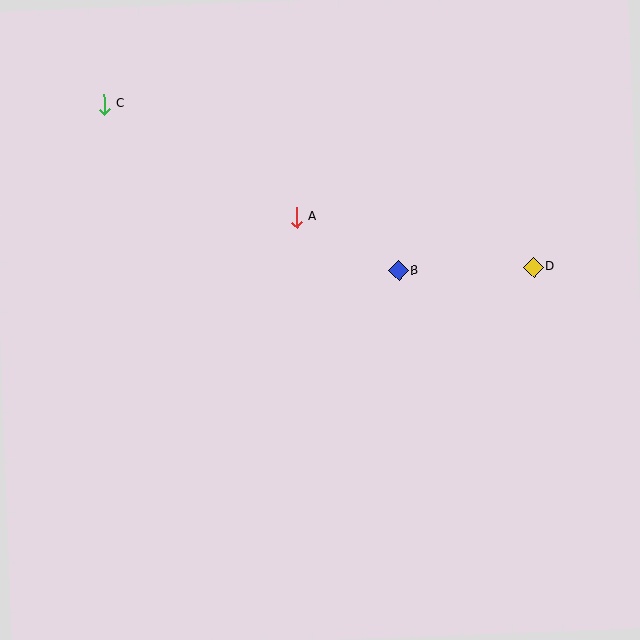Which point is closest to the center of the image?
Point B at (398, 271) is closest to the center.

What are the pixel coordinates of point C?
Point C is at (104, 104).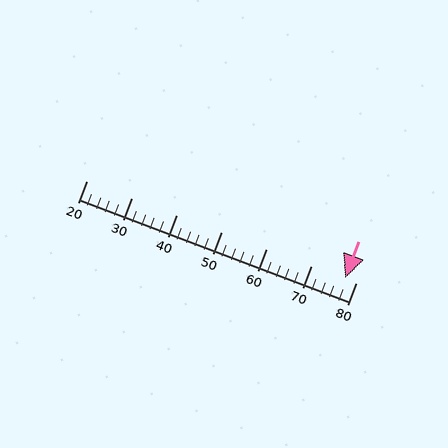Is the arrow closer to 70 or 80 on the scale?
The arrow is closer to 80.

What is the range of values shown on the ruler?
The ruler shows values from 20 to 80.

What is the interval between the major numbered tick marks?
The major tick marks are spaced 10 units apart.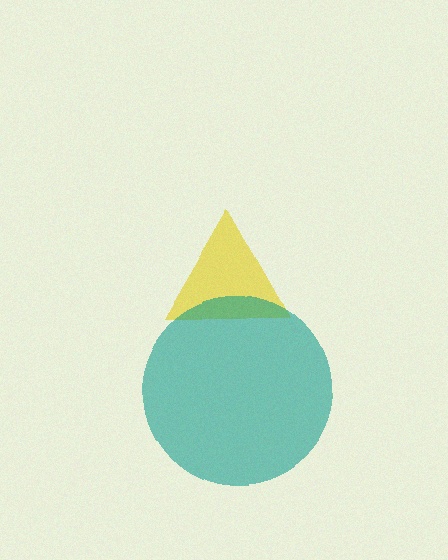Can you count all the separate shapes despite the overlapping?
Yes, there are 2 separate shapes.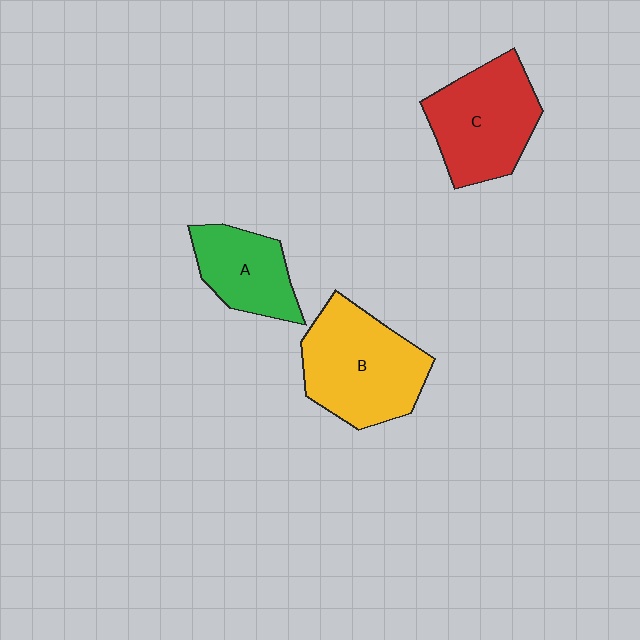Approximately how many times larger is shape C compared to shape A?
Approximately 1.4 times.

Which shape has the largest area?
Shape B (yellow).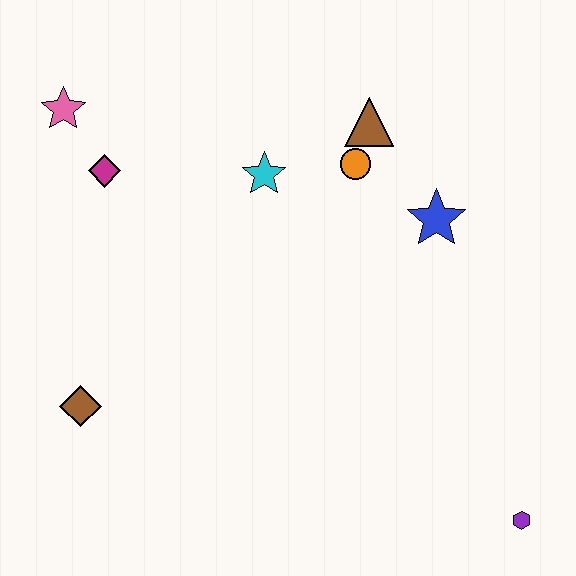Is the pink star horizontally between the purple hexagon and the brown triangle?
No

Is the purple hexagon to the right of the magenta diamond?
Yes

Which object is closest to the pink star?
The magenta diamond is closest to the pink star.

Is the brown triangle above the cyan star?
Yes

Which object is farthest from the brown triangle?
The purple hexagon is farthest from the brown triangle.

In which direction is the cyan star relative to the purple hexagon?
The cyan star is above the purple hexagon.